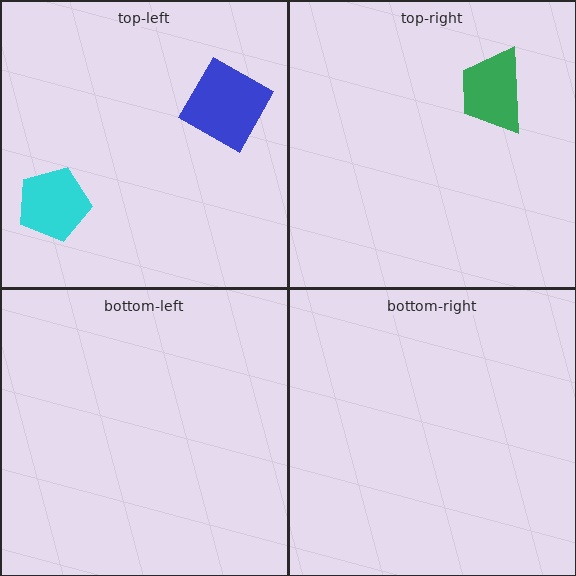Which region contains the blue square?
The top-left region.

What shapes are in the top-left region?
The blue square, the cyan pentagon.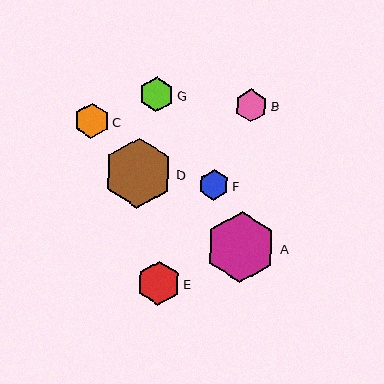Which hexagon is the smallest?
Hexagon F is the smallest with a size of approximately 30 pixels.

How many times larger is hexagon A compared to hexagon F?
Hexagon A is approximately 2.3 times the size of hexagon F.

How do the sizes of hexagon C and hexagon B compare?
Hexagon C and hexagon B are approximately the same size.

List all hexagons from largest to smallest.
From largest to smallest: A, D, E, C, G, B, F.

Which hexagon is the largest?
Hexagon A is the largest with a size of approximately 71 pixels.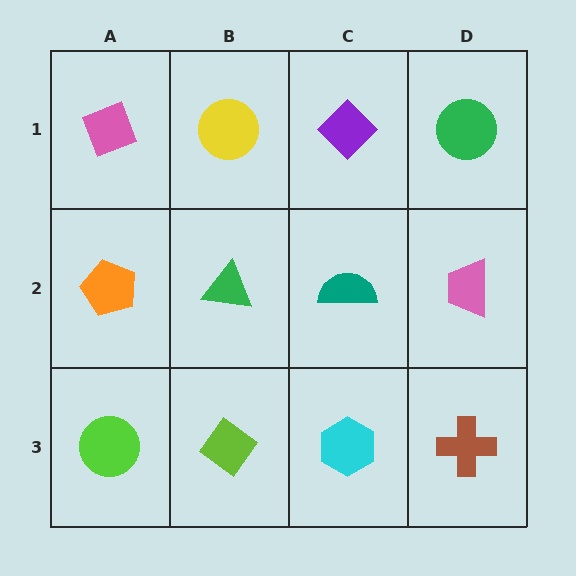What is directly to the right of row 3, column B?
A cyan hexagon.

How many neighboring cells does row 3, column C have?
3.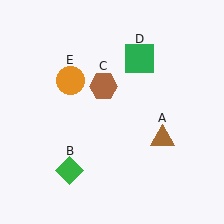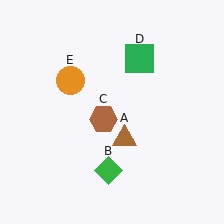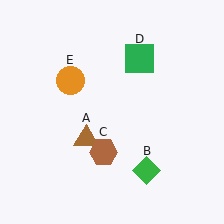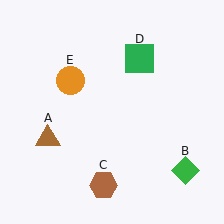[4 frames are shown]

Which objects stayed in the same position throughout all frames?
Green square (object D) and orange circle (object E) remained stationary.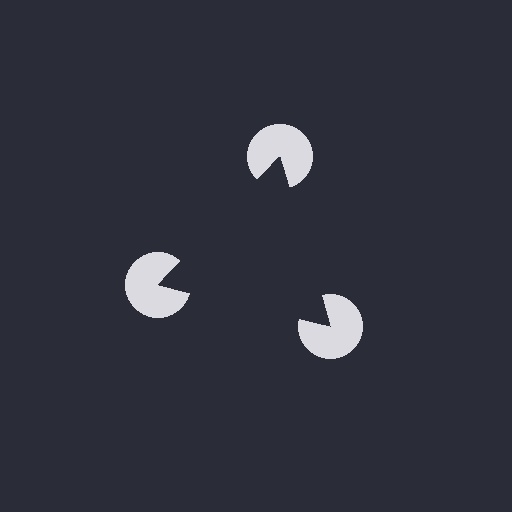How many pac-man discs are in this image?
There are 3 — one at each vertex of the illusory triangle.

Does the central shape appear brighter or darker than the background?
It typically appears slightly darker than the background, even though no actual brightness change is drawn.